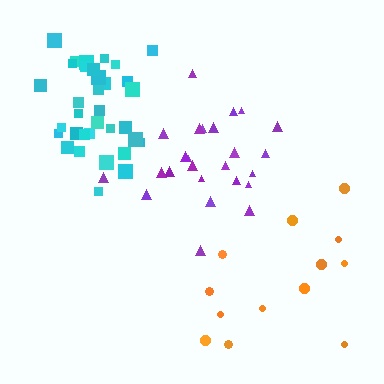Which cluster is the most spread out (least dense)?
Orange.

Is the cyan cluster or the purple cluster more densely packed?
Cyan.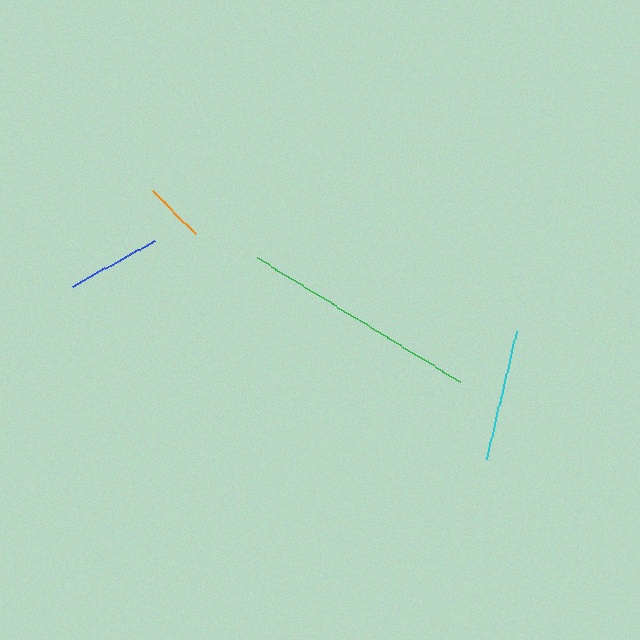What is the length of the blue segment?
The blue segment is approximately 94 pixels long.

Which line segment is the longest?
The green line is the longest at approximately 238 pixels.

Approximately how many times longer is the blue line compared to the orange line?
The blue line is approximately 1.5 times the length of the orange line.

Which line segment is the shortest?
The orange line is the shortest at approximately 61 pixels.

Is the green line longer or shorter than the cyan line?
The green line is longer than the cyan line.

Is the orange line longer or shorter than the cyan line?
The cyan line is longer than the orange line.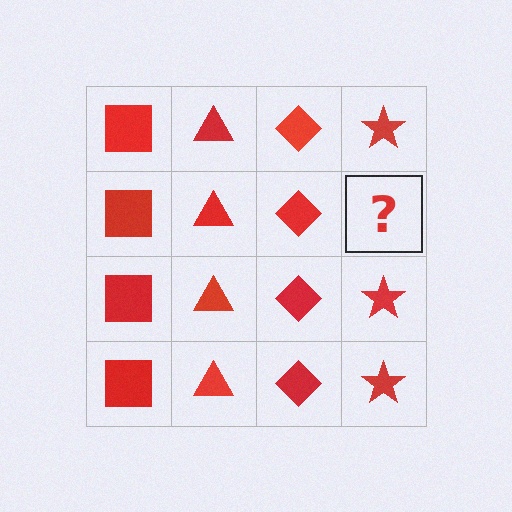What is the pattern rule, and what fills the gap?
The rule is that each column has a consistent shape. The gap should be filled with a red star.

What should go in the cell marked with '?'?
The missing cell should contain a red star.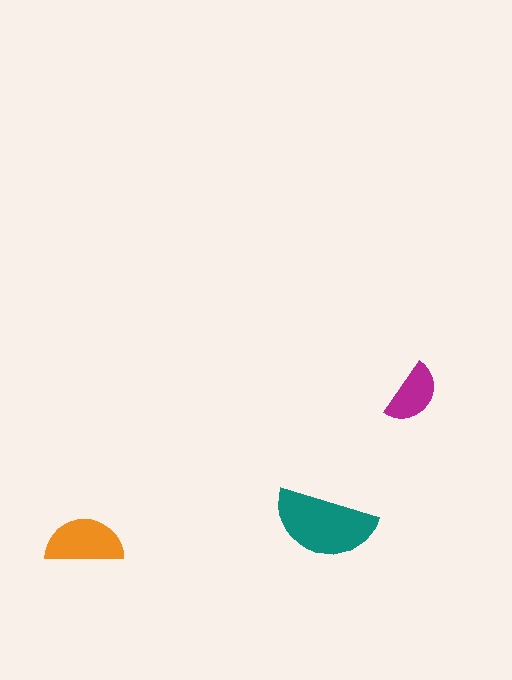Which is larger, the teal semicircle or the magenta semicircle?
The teal one.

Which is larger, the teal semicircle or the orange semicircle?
The teal one.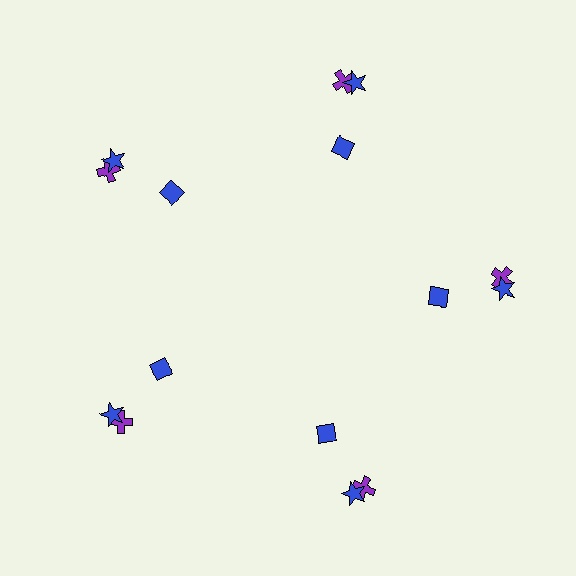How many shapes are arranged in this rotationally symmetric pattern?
There are 15 shapes, arranged in 5 groups of 3.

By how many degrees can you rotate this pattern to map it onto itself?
The pattern maps onto itself every 72 degrees of rotation.